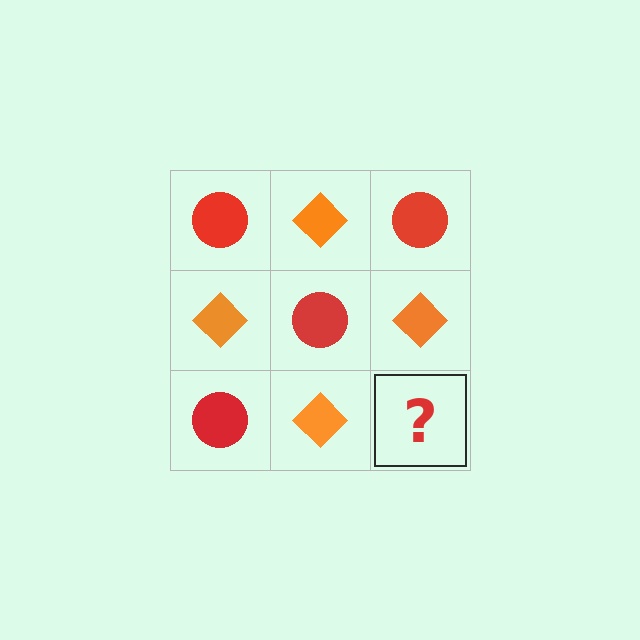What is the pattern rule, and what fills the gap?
The rule is that it alternates red circle and orange diamond in a checkerboard pattern. The gap should be filled with a red circle.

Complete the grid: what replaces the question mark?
The question mark should be replaced with a red circle.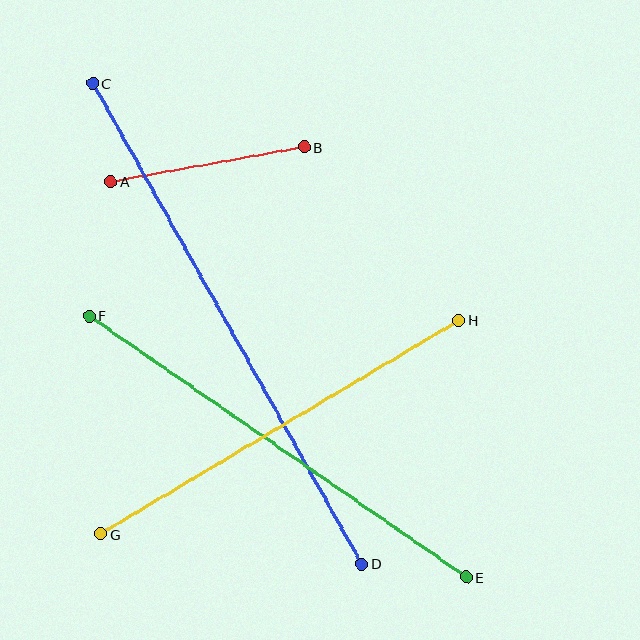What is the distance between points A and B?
The distance is approximately 197 pixels.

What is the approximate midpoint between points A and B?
The midpoint is at approximately (208, 164) pixels.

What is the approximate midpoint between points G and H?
The midpoint is at approximately (280, 427) pixels.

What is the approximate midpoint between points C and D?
The midpoint is at approximately (227, 324) pixels.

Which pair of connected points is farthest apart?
Points C and D are farthest apart.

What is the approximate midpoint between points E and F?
The midpoint is at approximately (278, 447) pixels.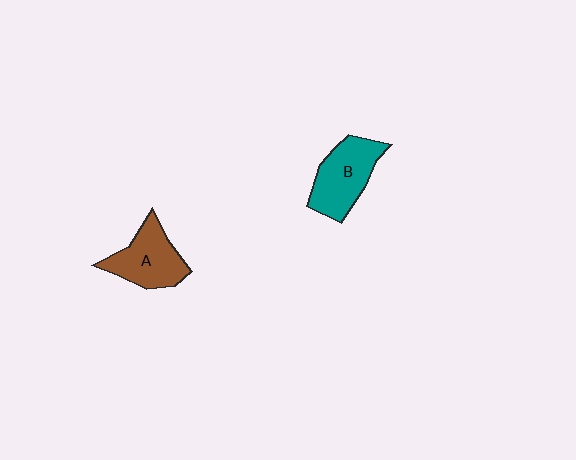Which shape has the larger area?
Shape B (teal).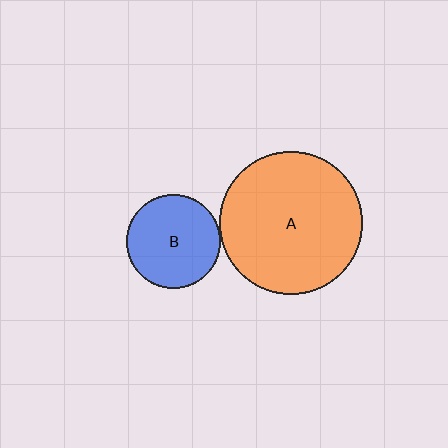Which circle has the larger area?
Circle A (orange).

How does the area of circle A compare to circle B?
Approximately 2.3 times.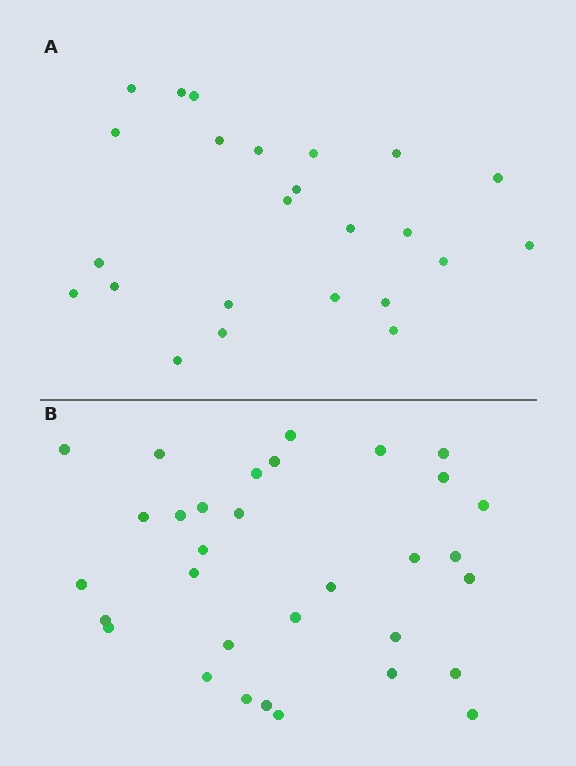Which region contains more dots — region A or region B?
Region B (the bottom region) has more dots.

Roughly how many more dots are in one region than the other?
Region B has roughly 8 or so more dots than region A.